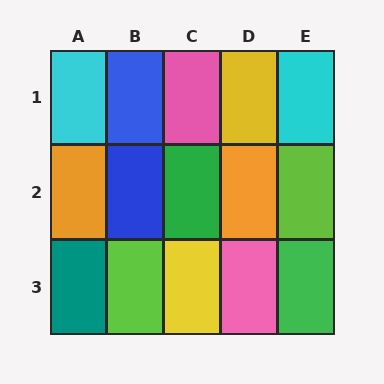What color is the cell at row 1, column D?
Yellow.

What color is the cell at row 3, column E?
Green.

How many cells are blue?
2 cells are blue.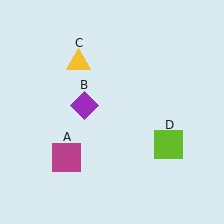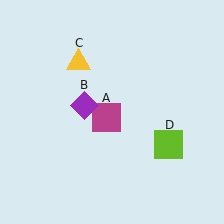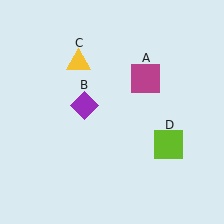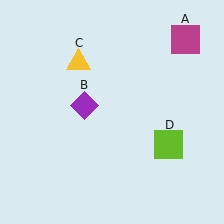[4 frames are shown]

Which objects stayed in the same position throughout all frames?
Purple diamond (object B) and yellow triangle (object C) and lime square (object D) remained stationary.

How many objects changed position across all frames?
1 object changed position: magenta square (object A).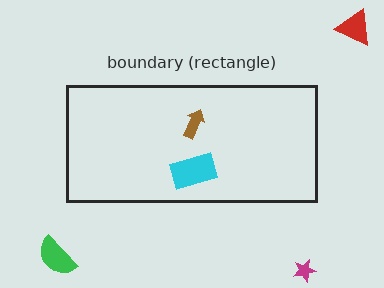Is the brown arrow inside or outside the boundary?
Inside.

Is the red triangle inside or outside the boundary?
Outside.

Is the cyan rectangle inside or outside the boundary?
Inside.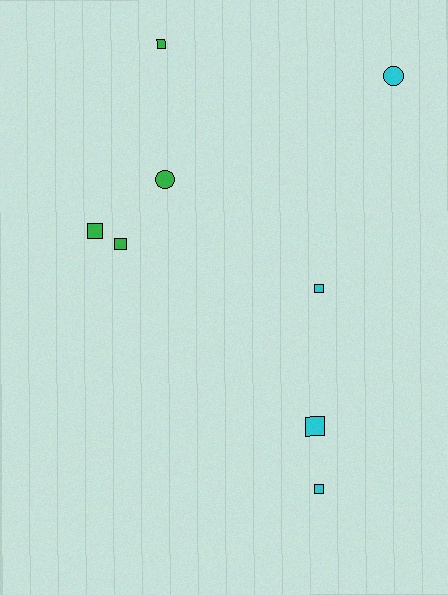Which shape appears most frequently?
Square, with 6 objects.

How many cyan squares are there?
There are 3 cyan squares.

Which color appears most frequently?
Cyan, with 4 objects.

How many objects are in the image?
There are 8 objects.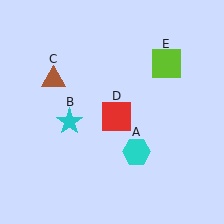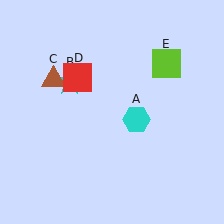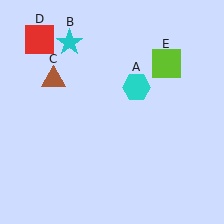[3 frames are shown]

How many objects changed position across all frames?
3 objects changed position: cyan hexagon (object A), cyan star (object B), red square (object D).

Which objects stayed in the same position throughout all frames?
Brown triangle (object C) and lime square (object E) remained stationary.